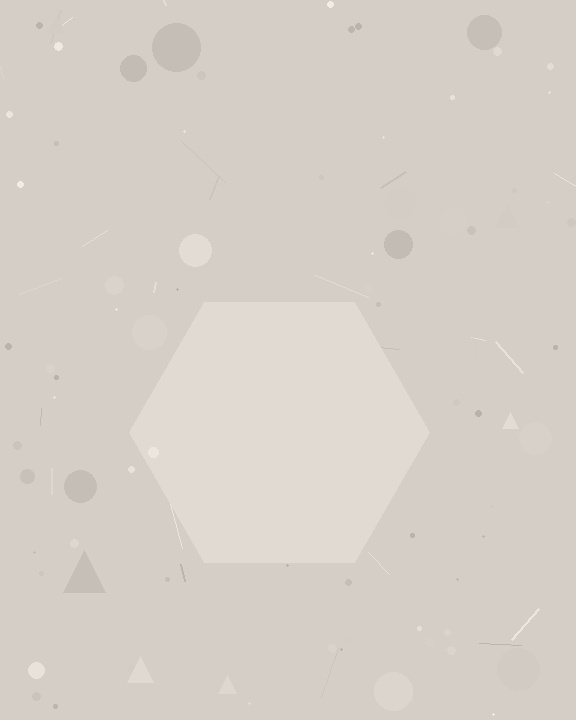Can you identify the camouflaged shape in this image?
The camouflaged shape is a hexagon.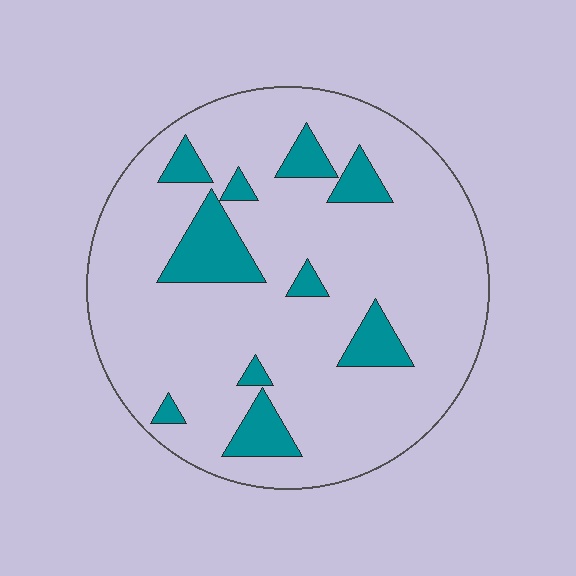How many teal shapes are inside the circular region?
10.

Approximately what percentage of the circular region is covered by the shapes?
Approximately 15%.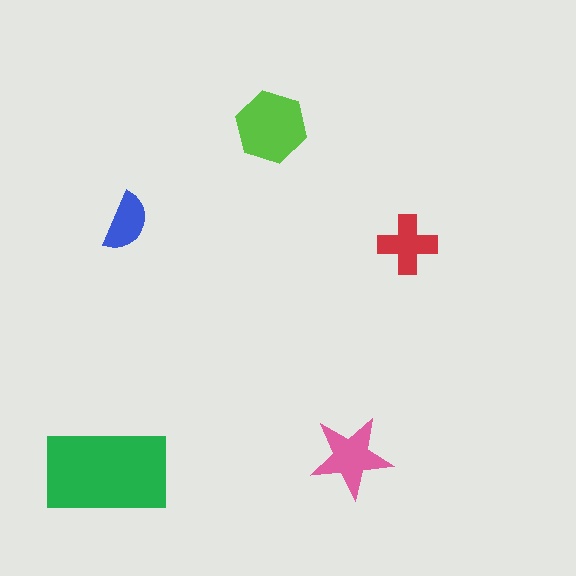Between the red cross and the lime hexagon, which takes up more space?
The lime hexagon.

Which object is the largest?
The green rectangle.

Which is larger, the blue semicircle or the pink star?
The pink star.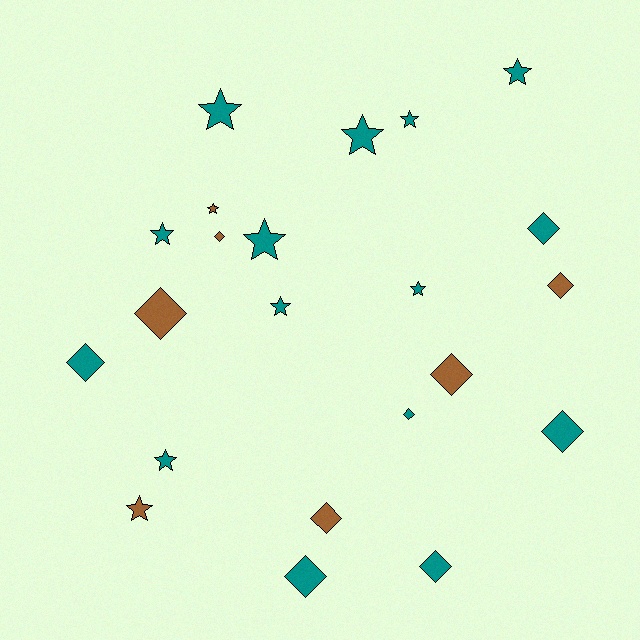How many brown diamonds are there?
There are 5 brown diamonds.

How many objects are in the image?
There are 22 objects.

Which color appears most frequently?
Teal, with 15 objects.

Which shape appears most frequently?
Star, with 11 objects.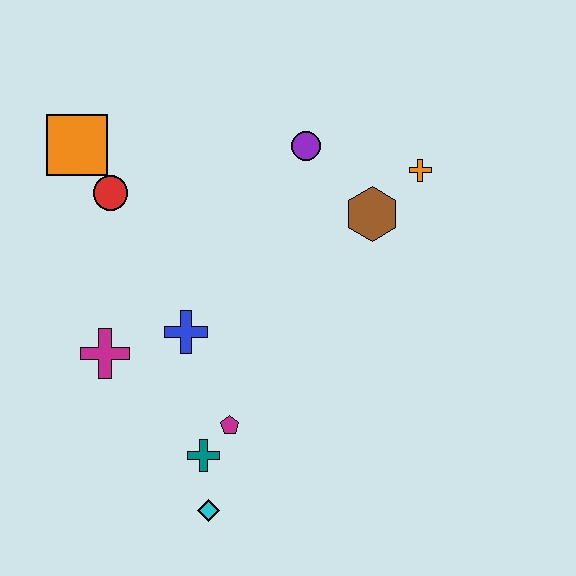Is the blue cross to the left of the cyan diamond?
Yes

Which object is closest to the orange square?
The red circle is closest to the orange square.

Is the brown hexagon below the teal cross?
No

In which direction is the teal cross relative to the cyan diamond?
The teal cross is above the cyan diamond.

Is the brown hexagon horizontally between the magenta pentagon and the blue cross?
No